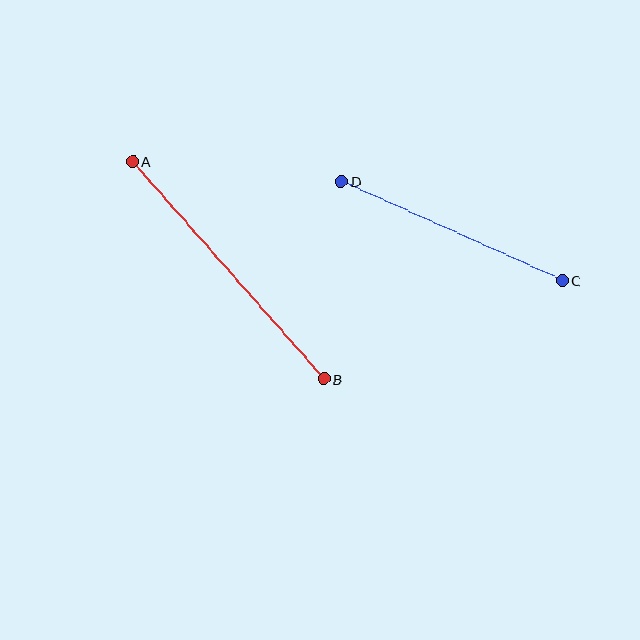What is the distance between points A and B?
The distance is approximately 290 pixels.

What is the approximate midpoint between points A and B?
The midpoint is at approximately (228, 270) pixels.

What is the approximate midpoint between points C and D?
The midpoint is at approximately (452, 231) pixels.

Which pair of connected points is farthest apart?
Points A and B are farthest apart.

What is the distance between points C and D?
The distance is approximately 242 pixels.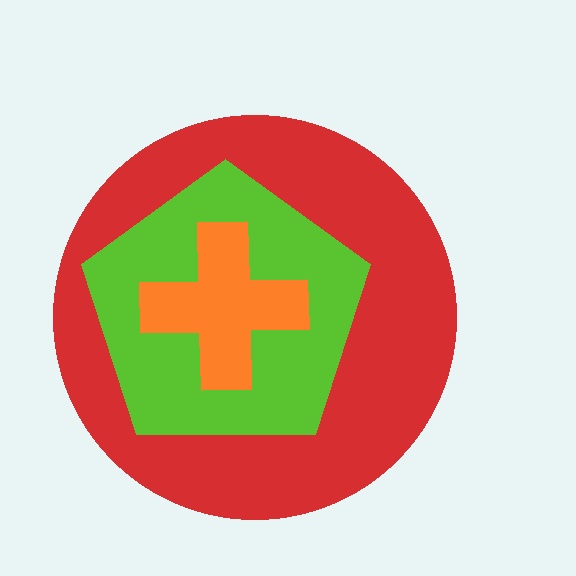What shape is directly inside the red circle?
The lime pentagon.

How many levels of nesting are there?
3.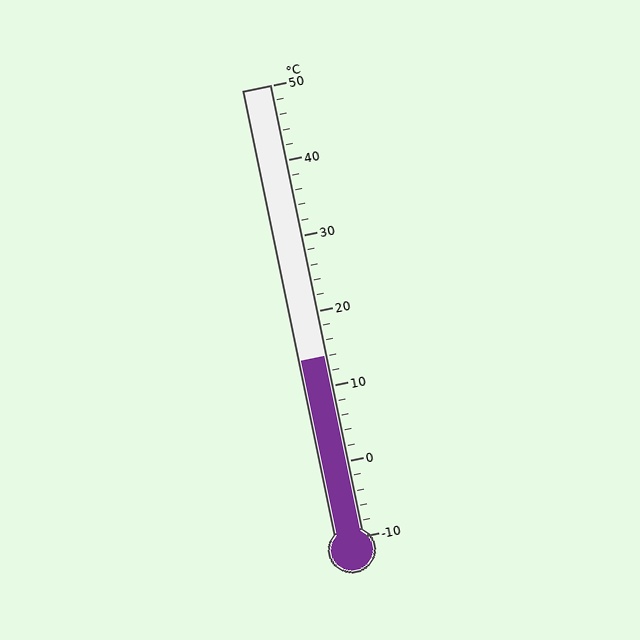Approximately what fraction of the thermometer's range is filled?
The thermometer is filled to approximately 40% of its range.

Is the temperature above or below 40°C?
The temperature is below 40°C.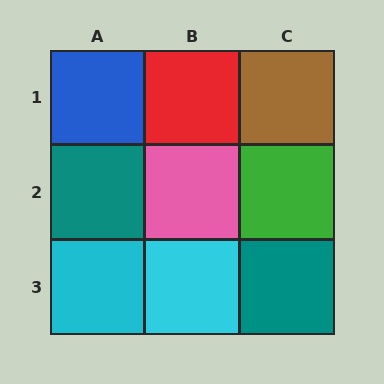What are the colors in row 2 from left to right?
Teal, pink, green.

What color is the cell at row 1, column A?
Blue.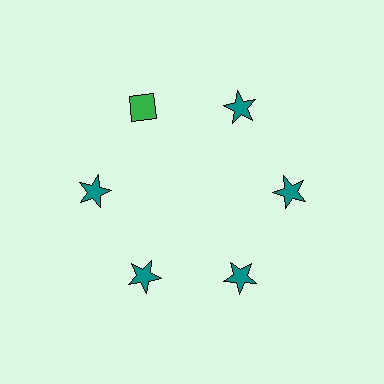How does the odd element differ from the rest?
It differs in both color (green instead of teal) and shape (diamond instead of star).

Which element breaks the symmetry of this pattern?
The green diamond at roughly the 11 o'clock position breaks the symmetry. All other shapes are teal stars.